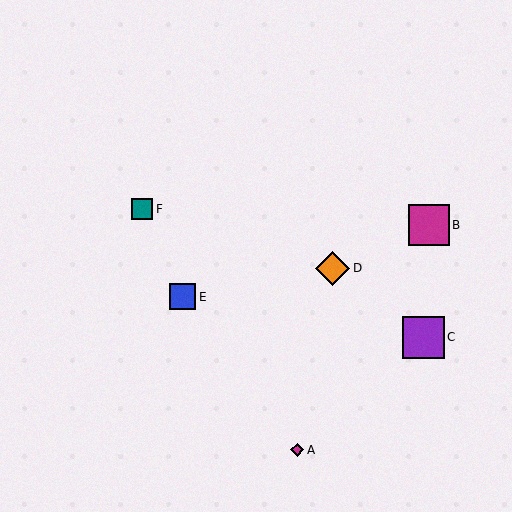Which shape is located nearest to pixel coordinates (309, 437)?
The magenta diamond (labeled A) at (297, 450) is nearest to that location.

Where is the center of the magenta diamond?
The center of the magenta diamond is at (297, 450).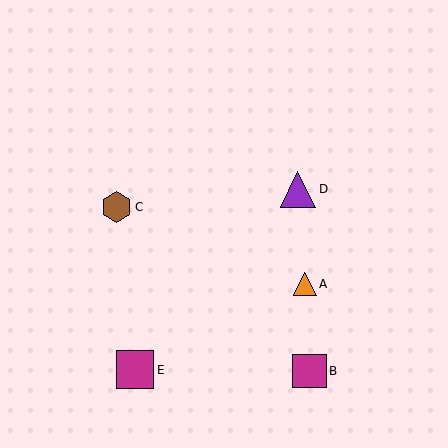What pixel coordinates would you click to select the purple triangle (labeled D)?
Click at (298, 189) to select the purple triangle D.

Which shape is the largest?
The magenta square (labeled E) is the largest.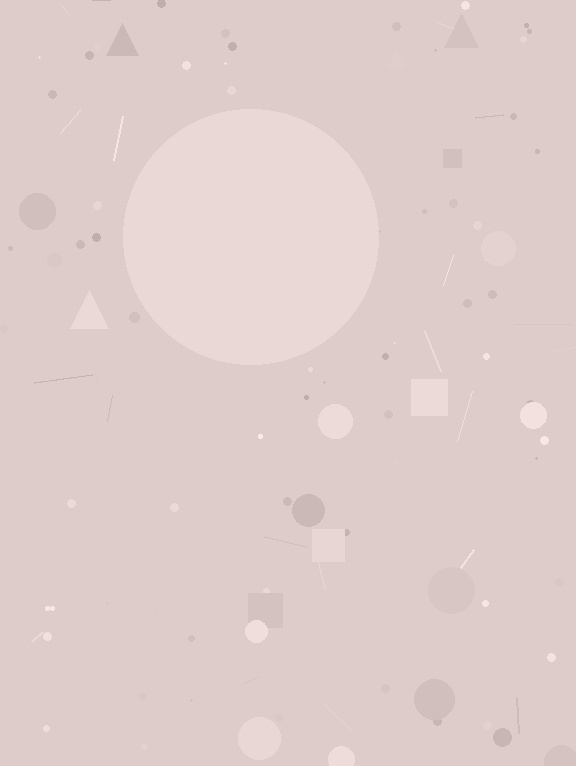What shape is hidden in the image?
A circle is hidden in the image.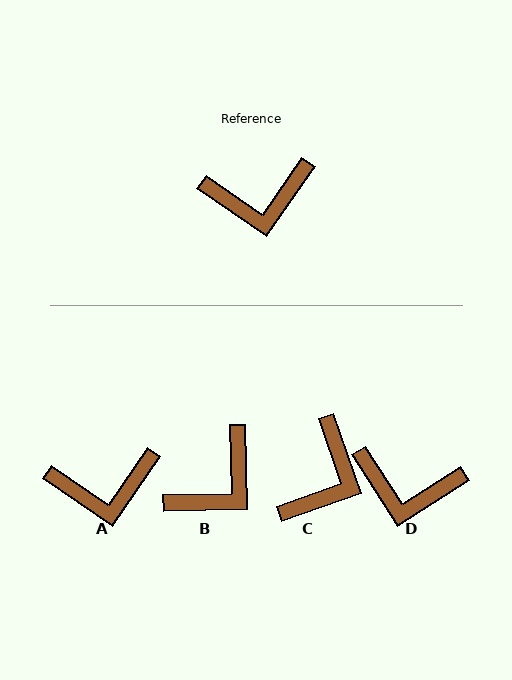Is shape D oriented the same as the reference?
No, it is off by about 22 degrees.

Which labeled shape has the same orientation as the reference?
A.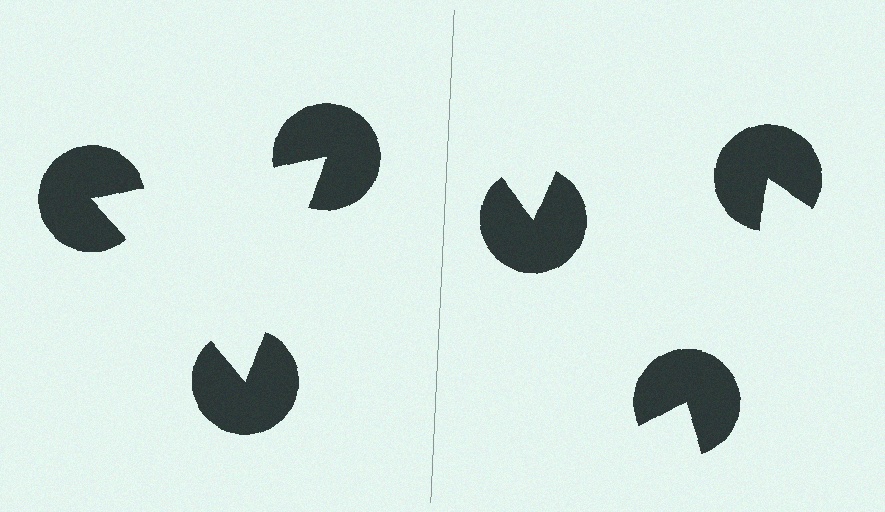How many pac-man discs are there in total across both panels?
6 — 3 on each side.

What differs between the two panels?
The pac-man discs are positioned identically on both sides; only the wedge orientations differ. On the left they align to a triangle; on the right they are misaligned.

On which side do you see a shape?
An illusory triangle appears on the left side. On the right side the wedge cuts are rotated, so no coherent shape forms.